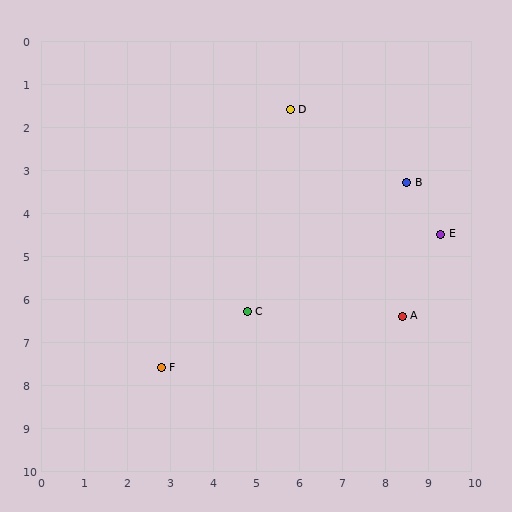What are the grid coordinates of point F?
Point F is at approximately (2.8, 7.6).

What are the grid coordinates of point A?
Point A is at approximately (8.4, 6.4).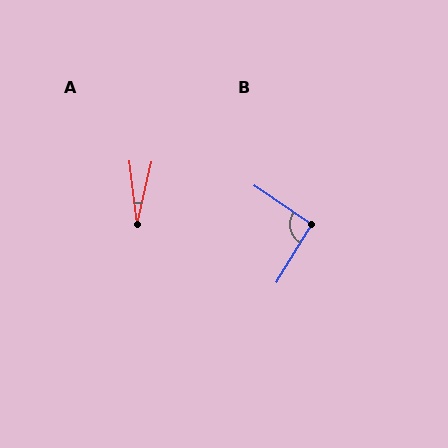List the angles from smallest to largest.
A (20°), B (93°).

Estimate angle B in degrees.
Approximately 93 degrees.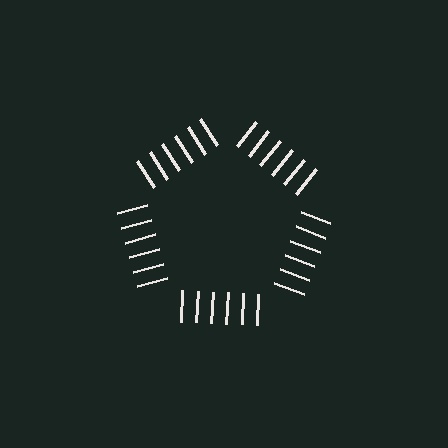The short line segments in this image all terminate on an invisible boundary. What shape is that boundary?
An illusory pentagon — the line segments terminate on its edges but no continuous stroke is drawn.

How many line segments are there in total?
30 — 6 along each of the 5 edges.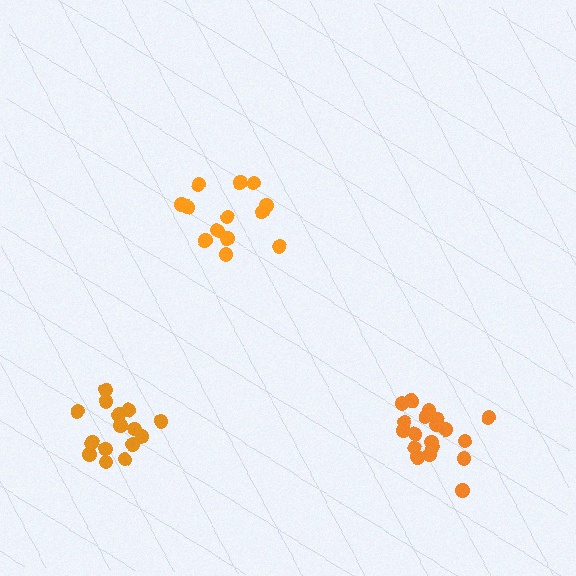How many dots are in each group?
Group 1: 13 dots, Group 2: 19 dots, Group 3: 15 dots (47 total).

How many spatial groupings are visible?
There are 3 spatial groupings.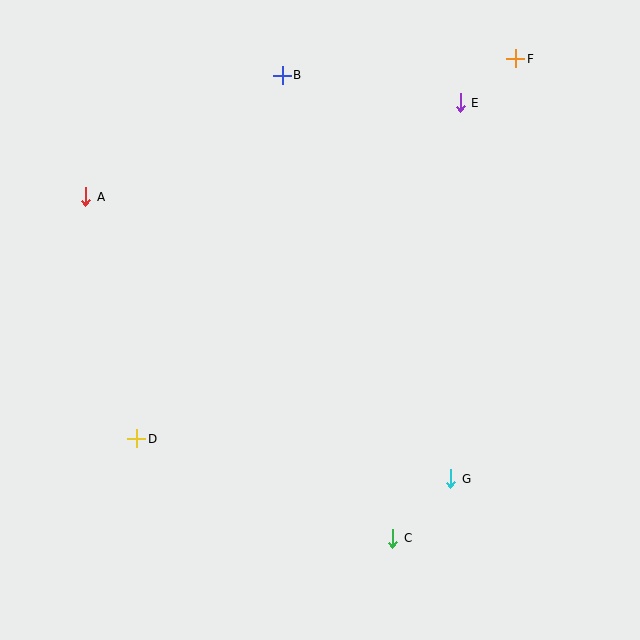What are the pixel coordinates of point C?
Point C is at (393, 538).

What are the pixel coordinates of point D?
Point D is at (137, 439).